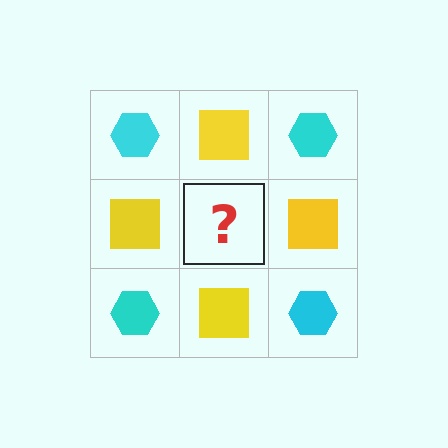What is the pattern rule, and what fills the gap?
The rule is that it alternates cyan hexagon and yellow square in a checkerboard pattern. The gap should be filled with a cyan hexagon.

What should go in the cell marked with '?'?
The missing cell should contain a cyan hexagon.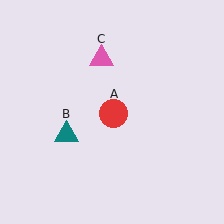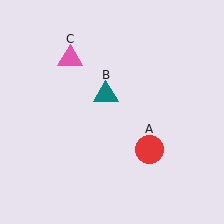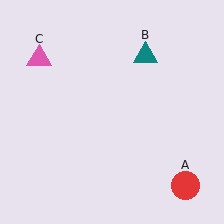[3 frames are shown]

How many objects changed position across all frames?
3 objects changed position: red circle (object A), teal triangle (object B), pink triangle (object C).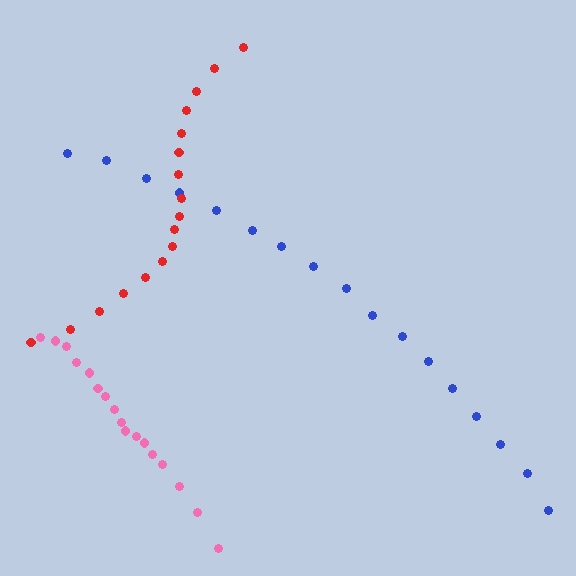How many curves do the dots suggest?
There are 3 distinct paths.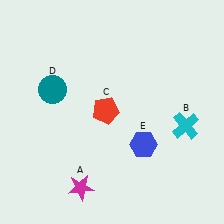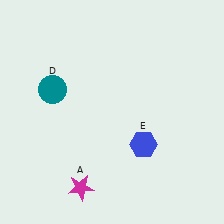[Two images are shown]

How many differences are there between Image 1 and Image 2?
There are 2 differences between the two images.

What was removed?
The cyan cross (B), the red pentagon (C) were removed in Image 2.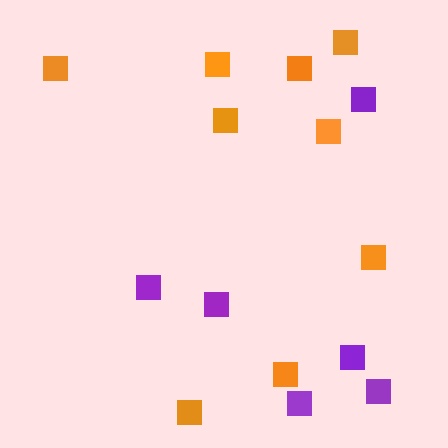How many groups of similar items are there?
There are 2 groups: one group of orange squares (9) and one group of purple squares (6).